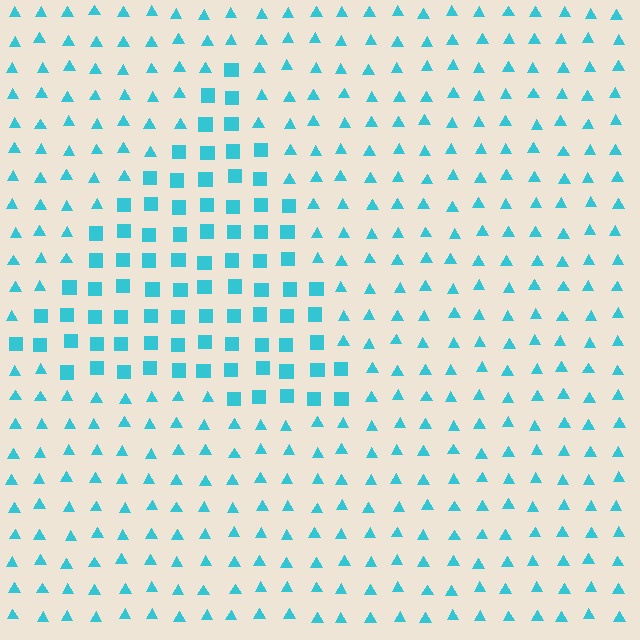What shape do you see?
I see a triangle.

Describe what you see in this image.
The image is filled with small cyan elements arranged in a uniform grid. A triangle-shaped region contains squares, while the surrounding area contains triangles. The boundary is defined purely by the change in element shape.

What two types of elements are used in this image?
The image uses squares inside the triangle region and triangles outside it.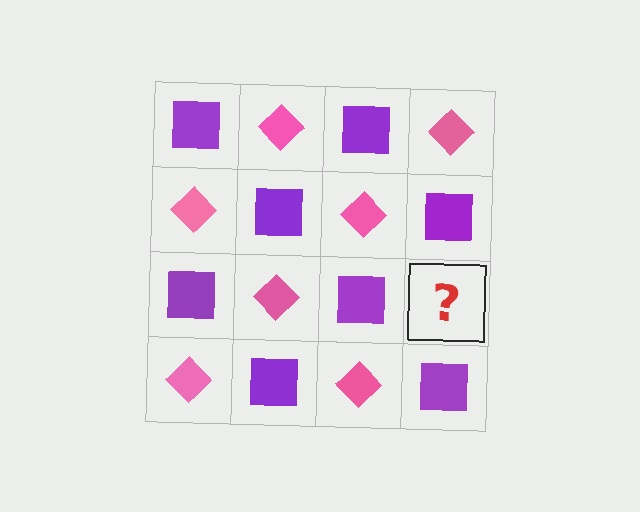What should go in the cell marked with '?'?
The missing cell should contain a pink diamond.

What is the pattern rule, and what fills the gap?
The rule is that it alternates purple square and pink diamond in a checkerboard pattern. The gap should be filled with a pink diamond.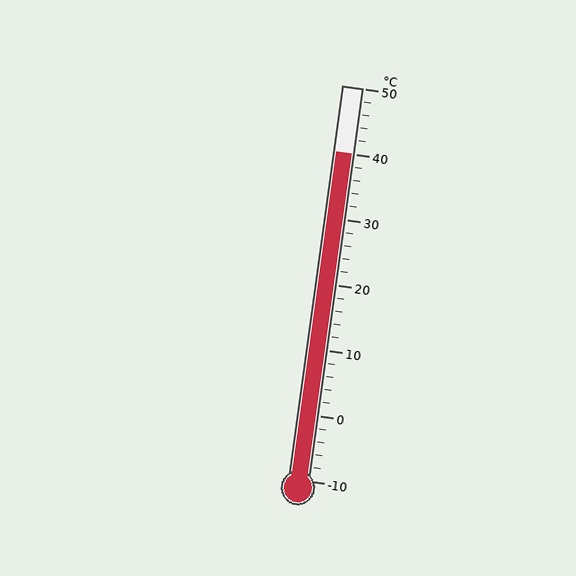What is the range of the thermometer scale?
The thermometer scale ranges from -10°C to 50°C.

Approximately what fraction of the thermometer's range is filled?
The thermometer is filled to approximately 85% of its range.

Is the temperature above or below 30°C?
The temperature is above 30°C.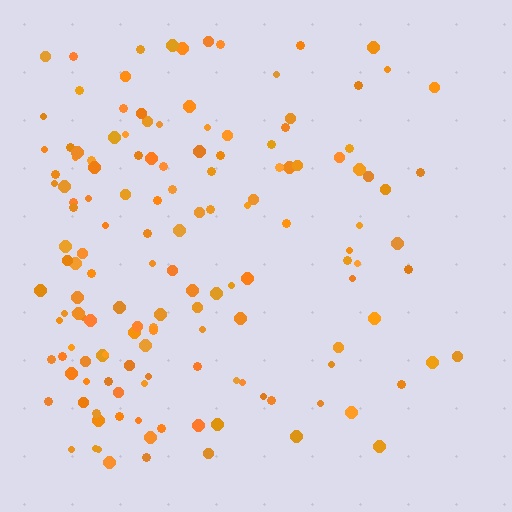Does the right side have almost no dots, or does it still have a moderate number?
Still a moderate number, just noticeably fewer than the left.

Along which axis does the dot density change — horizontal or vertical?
Horizontal.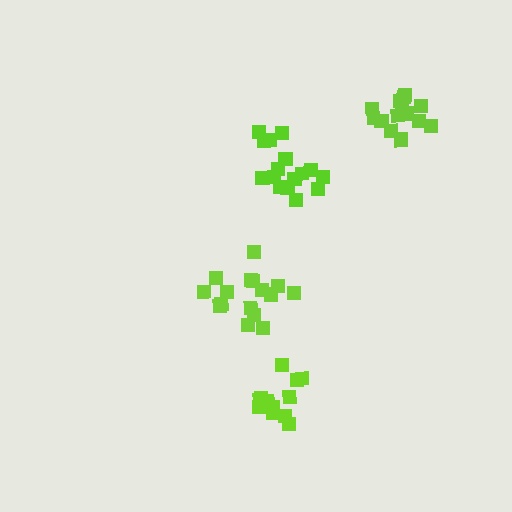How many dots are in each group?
Group 1: 16 dots, Group 2: 16 dots, Group 3: 12 dots, Group 4: 15 dots (59 total).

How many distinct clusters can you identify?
There are 4 distinct clusters.